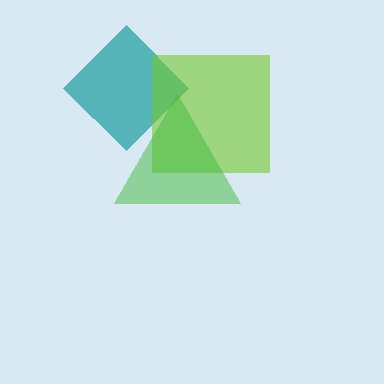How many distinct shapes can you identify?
There are 3 distinct shapes: a teal diamond, a lime square, a green triangle.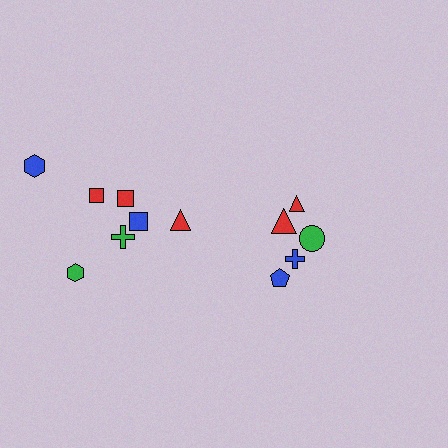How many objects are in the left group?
There are 7 objects.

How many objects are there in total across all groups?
There are 12 objects.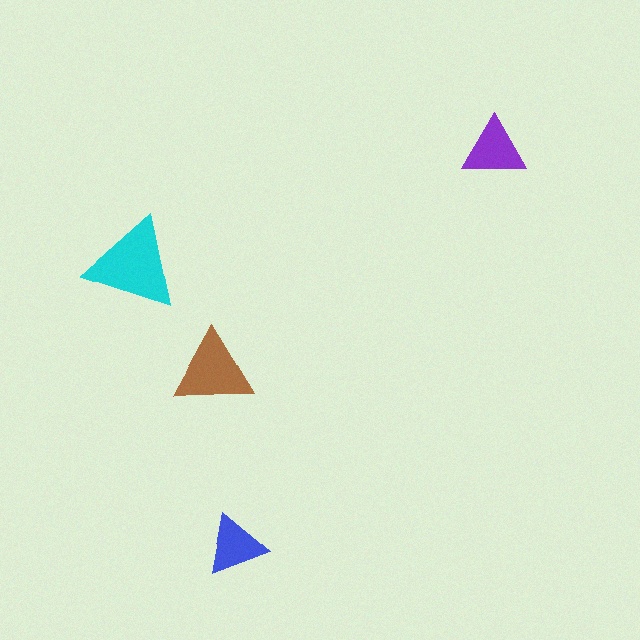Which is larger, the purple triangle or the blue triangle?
The purple one.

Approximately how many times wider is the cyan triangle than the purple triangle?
About 1.5 times wider.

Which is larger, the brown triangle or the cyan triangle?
The cyan one.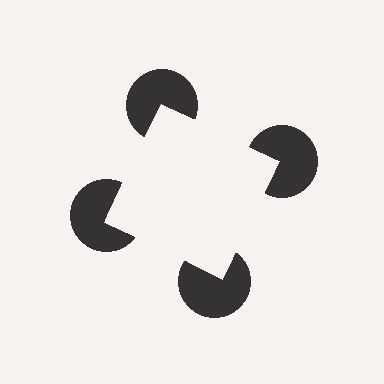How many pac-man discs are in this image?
There are 4 — one at each vertex of the illusory square.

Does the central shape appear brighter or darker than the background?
It typically appears slightly brighter than the background, even though no actual brightness change is drawn.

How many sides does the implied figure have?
4 sides.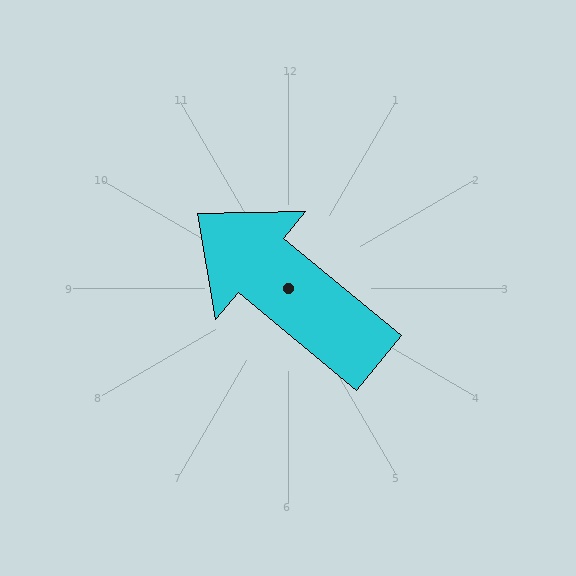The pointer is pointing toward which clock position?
Roughly 10 o'clock.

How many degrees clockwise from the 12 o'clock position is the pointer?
Approximately 310 degrees.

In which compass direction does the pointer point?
Northwest.